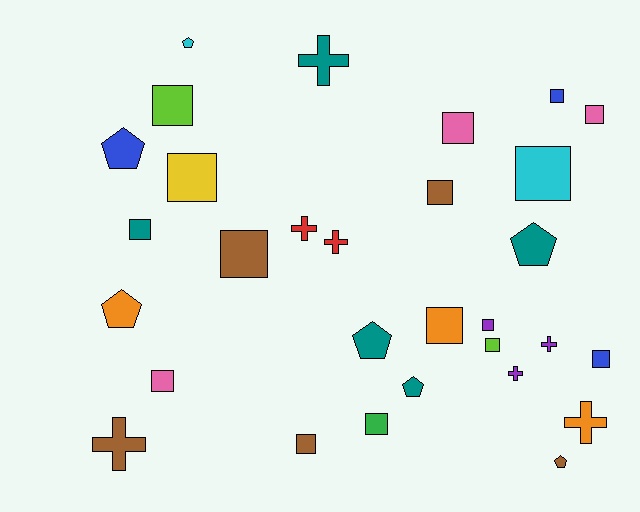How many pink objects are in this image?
There are 3 pink objects.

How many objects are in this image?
There are 30 objects.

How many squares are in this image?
There are 16 squares.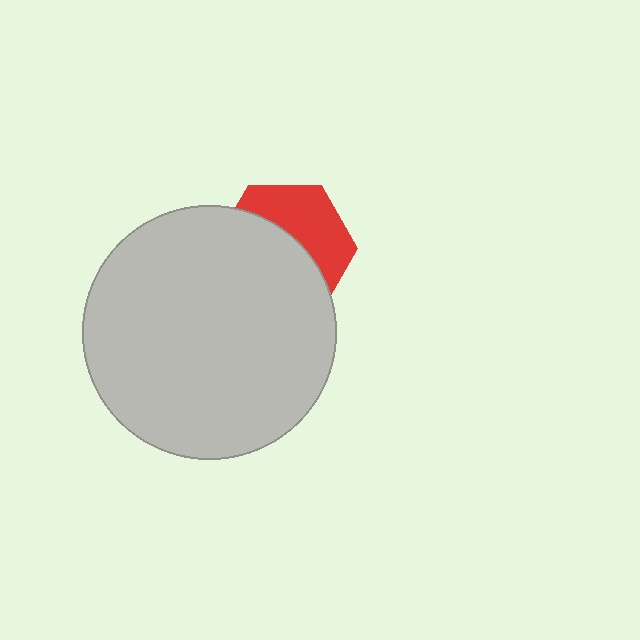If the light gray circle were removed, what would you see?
You would see the complete red hexagon.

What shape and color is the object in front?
The object in front is a light gray circle.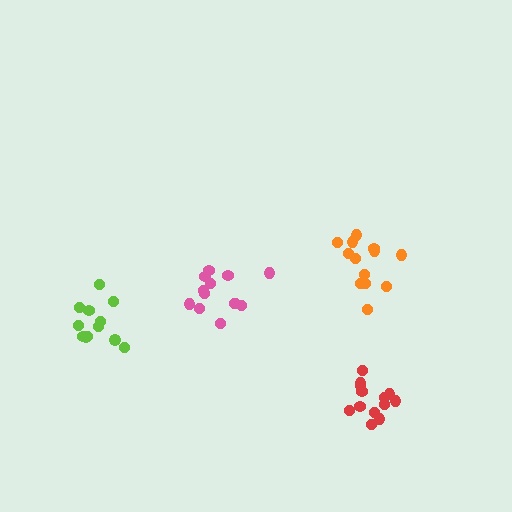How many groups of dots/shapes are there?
There are 4 groups.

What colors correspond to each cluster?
The clusters are colored: pink, lime, orange, red.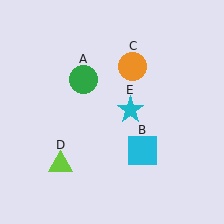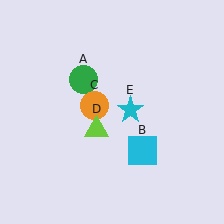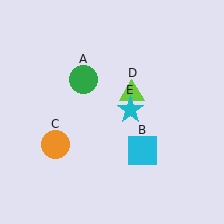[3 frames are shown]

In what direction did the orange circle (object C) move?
The orange circle (object C) moved down and to the left.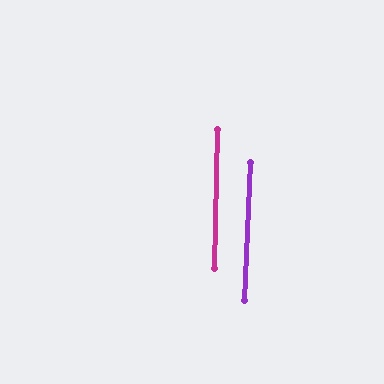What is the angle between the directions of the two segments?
Approximately 1 degree.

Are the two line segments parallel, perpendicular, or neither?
Parallel — their directions differ by only 1.0°.